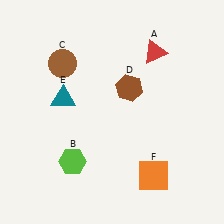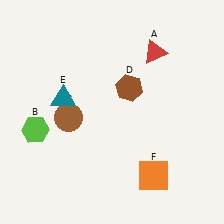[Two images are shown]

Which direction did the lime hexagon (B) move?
The lime hexagon (B) moved left.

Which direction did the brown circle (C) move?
The brown circle (C) moved down.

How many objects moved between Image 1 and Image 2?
2 objects moved between the two images.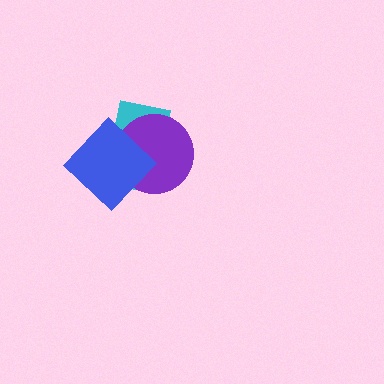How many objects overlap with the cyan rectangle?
2 objects overlap with the cyan rectangle.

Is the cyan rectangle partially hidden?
Yes, it is partially covered by another shape.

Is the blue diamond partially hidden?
No, no other shape covers it.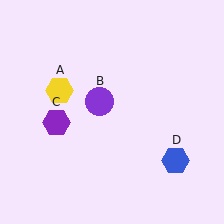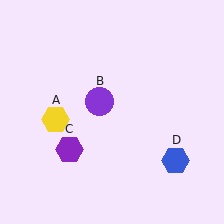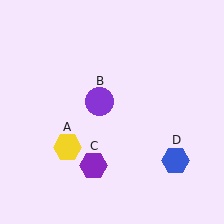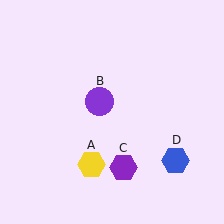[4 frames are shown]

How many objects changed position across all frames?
2 objects changed position: yellow hexagon (object A), purple hexagon (object C).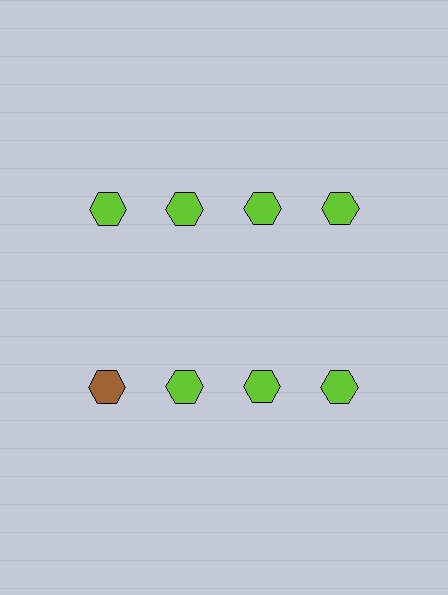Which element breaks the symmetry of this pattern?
The brown hexagon in the second row, leftmost column breaks the symmetry. All other shapes are lime hexagons.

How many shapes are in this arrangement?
There are 8 shapes arranged in a grid pattern.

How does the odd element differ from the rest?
It has a different color: brown instead of lime.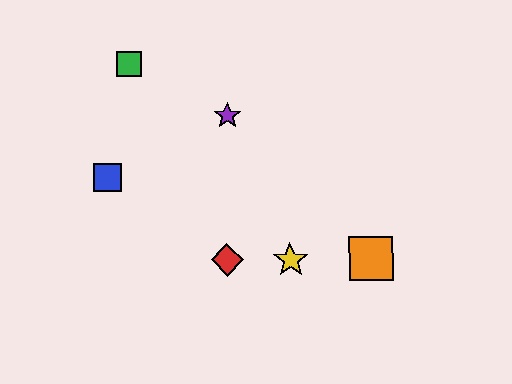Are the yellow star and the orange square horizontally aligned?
Yes, both are at y≈260.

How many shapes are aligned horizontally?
3 shapes (the red diamond, the yellow star, the orange square) are aligned horizontally.